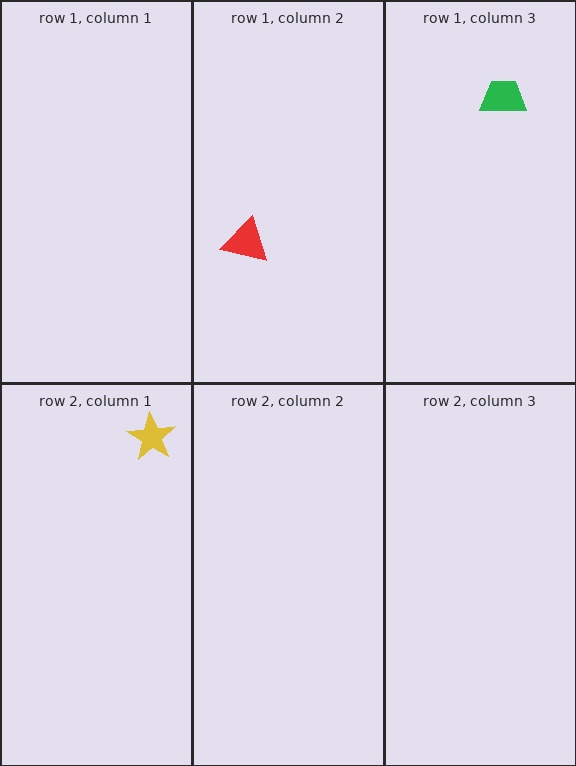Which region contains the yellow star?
The row 2, column 1 region.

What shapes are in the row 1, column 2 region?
The red triangle.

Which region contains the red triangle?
The row 1, column 2 region.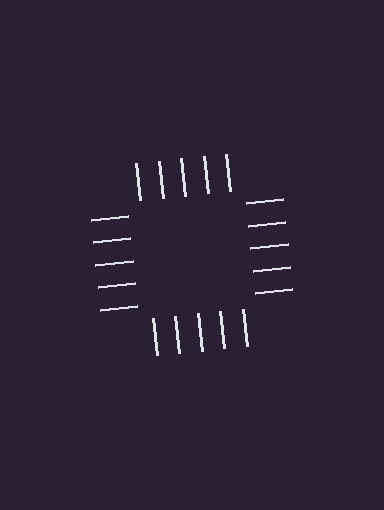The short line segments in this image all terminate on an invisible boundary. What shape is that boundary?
An illusory square — the line segments terminate on its edges but no continuous stroke is drawn.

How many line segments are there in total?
20 — 5 along each of the 4 edges.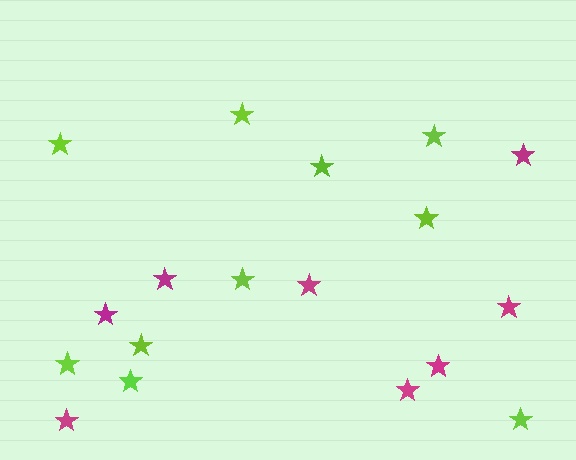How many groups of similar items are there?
There are 2 groups: one group of lime stars (10) and one group of magenta stars (8).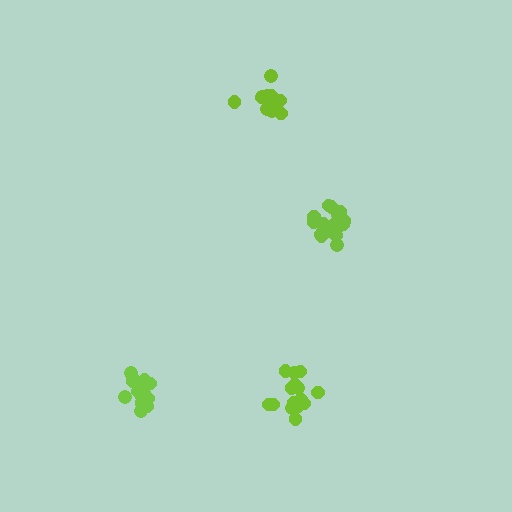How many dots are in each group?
Group 1: 15 dots, Group 2: 19 dots, Group 3: 18 dots, Group 4: 17 dots (69 total).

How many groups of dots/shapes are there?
There are 4 groups.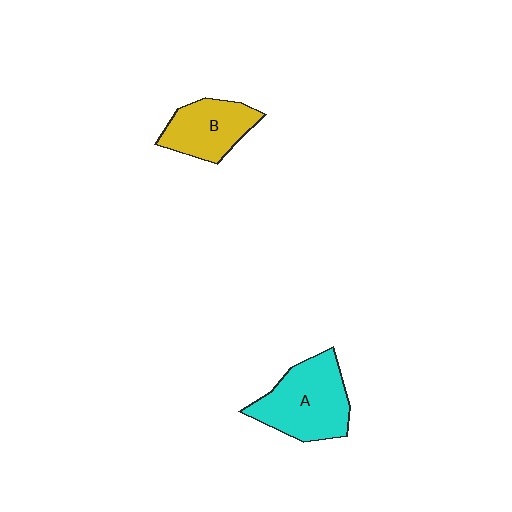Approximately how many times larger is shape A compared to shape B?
Approximately 1.4 times.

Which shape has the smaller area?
Shape B (yellow).